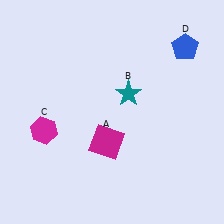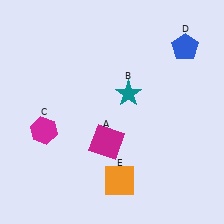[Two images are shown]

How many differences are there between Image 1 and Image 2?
There is 1 difference between the two images.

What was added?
An orange square (E) was added in Image 2.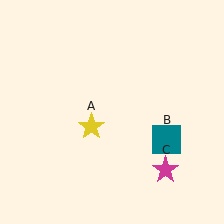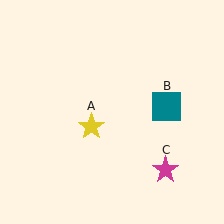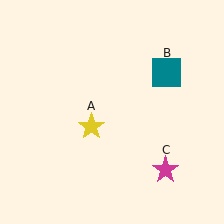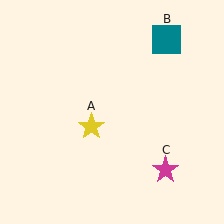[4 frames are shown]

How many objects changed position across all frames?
1 object changed position: teal square (object B).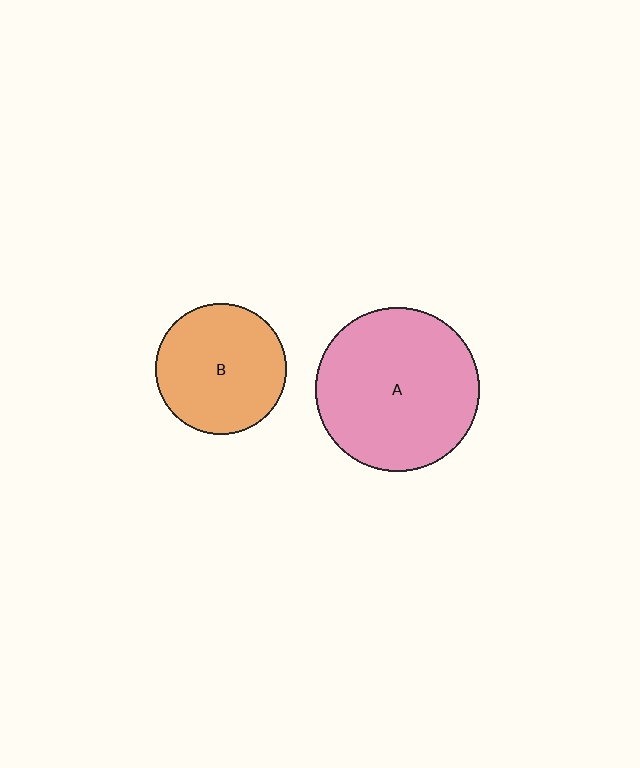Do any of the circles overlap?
No, none of the circles overlap.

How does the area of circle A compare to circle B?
Approximately 1.5 times.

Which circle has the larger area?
Circle A (pink).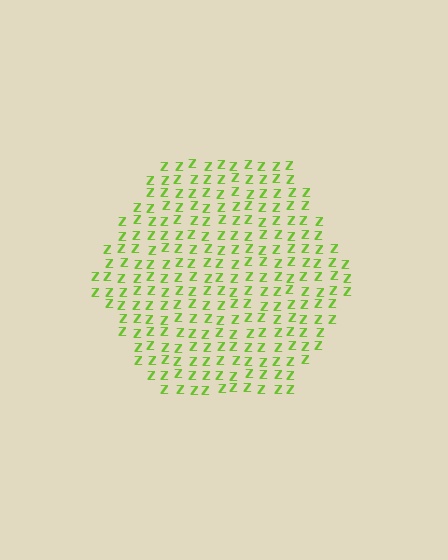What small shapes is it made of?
It is made of small letter Z's.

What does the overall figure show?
The overall figure shows a hexagon.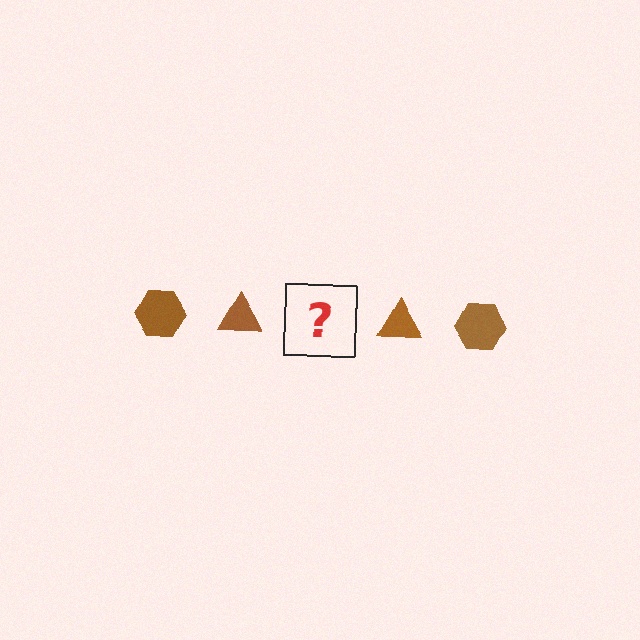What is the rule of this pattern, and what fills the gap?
The rule is that the pattern cycles through hexagon, triangle shapes in brown. The gap should be filled with a brown hexagon.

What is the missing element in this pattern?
The missing element is a brown hexagon.